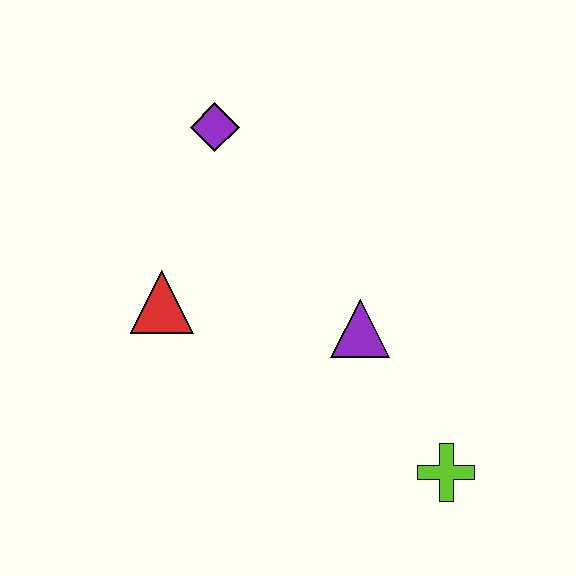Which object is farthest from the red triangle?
The lime cross is farthest from the red triangle.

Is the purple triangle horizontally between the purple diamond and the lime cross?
Yes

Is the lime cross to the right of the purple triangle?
Yes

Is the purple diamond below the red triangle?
No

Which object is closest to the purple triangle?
The lime cross is closest to the purple triangle.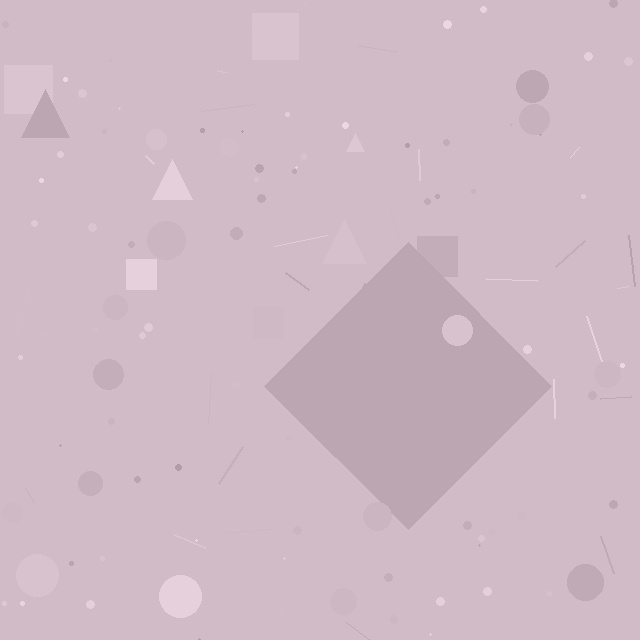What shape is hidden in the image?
A diamond is hidden in the image.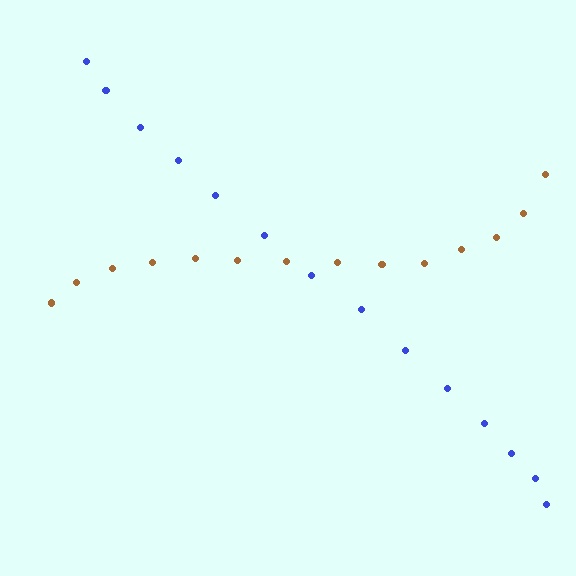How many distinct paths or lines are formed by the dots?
There are 2 distinct paths.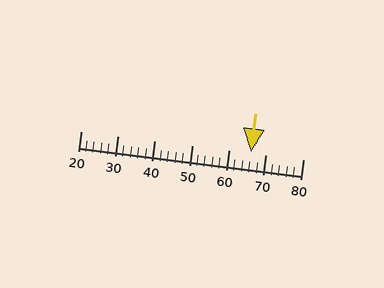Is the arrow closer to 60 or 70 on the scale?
The arrow is closer to 70.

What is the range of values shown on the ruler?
The ruler shows values from 20 to 80.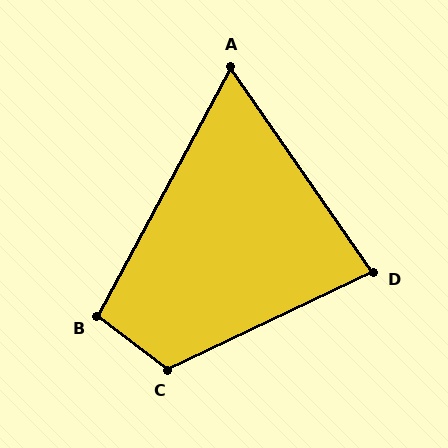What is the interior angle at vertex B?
Approximately 99 degrees (obtuse).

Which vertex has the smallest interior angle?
A, at approximately 63 degrees.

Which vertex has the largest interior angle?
C, at approximately 117 degrees.